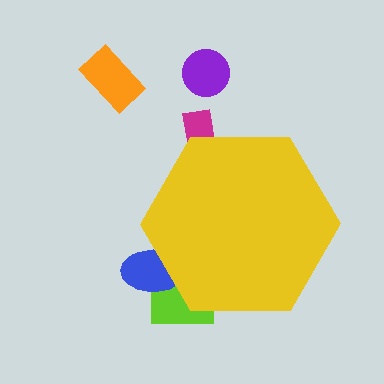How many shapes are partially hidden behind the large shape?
3 shapes are partially hidden.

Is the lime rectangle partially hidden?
Yes, the lime rectangle is partially hidden behind the yellow hexagon.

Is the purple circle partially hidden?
No, the purple circle is fully visible.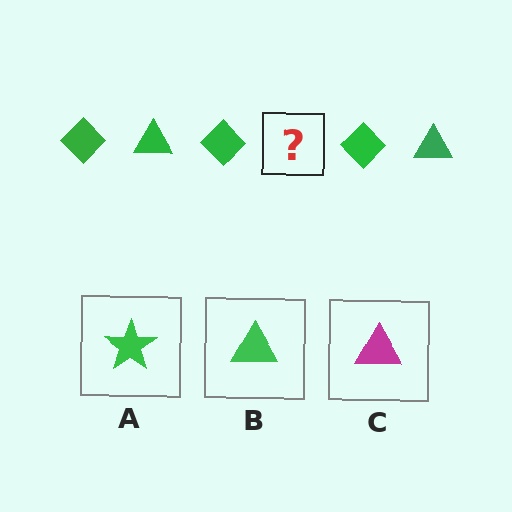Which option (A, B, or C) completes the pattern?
B.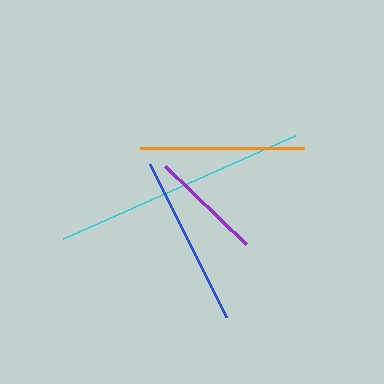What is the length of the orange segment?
The orange segment is approximately 164 pixels long.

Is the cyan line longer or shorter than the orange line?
The cyan line is longer than the orange line.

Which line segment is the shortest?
The purple line is the shortest at approximately 113 pixels.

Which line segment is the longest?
The cyan line is the longest at approximately 255 pixels.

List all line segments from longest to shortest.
From longest to shortest: cyan, blue, orange, purple.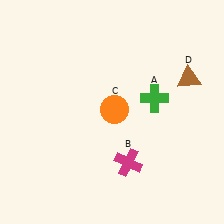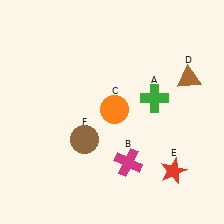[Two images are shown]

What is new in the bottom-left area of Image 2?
A brown circle (F) was added in the bottom-left area of Image 2.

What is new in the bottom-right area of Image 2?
A red star (E) was added in the bottom-right area of Image 2.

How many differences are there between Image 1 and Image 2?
There are 2 differences between the two images.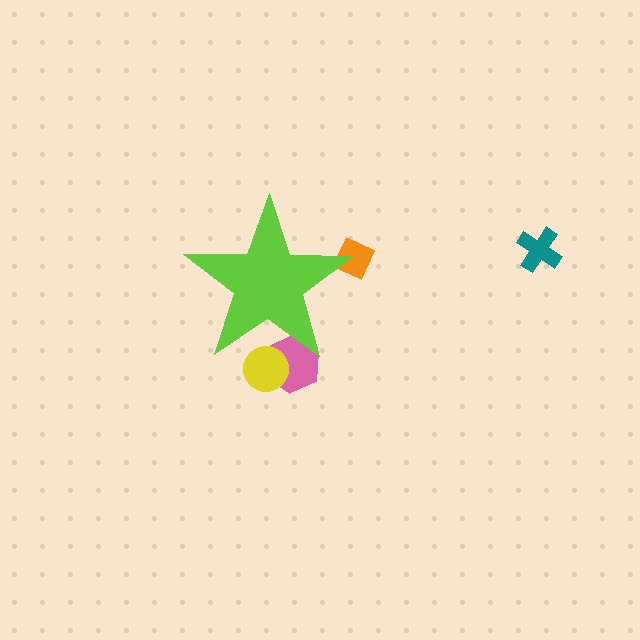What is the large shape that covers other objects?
A lime star.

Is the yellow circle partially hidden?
Yes, the yellow circle is partially hidden behind the lime star.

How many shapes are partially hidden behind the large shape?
3 shapes are partially hidden.